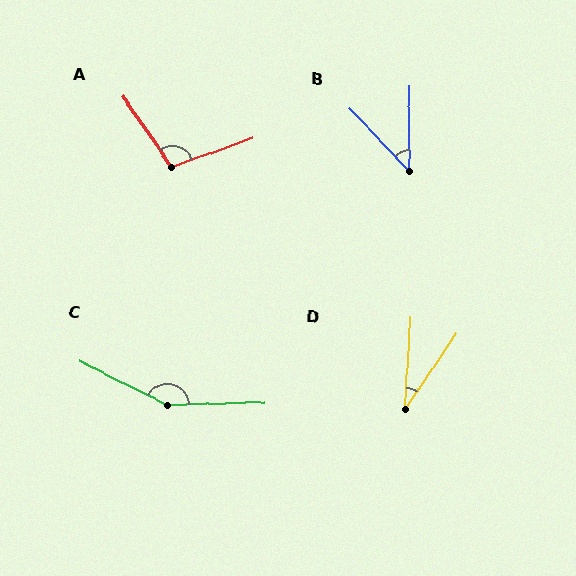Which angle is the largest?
C, at approximately 152 degrees.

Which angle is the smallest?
D, at approximately 30 degrees.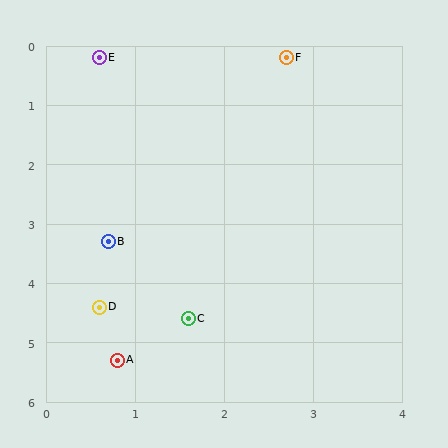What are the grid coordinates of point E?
Point E is at approximately (0.6, 0.2).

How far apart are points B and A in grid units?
Points B and A are about 2.0 grid units apart.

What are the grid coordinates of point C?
Point C is at approximately (1.6, 4.6).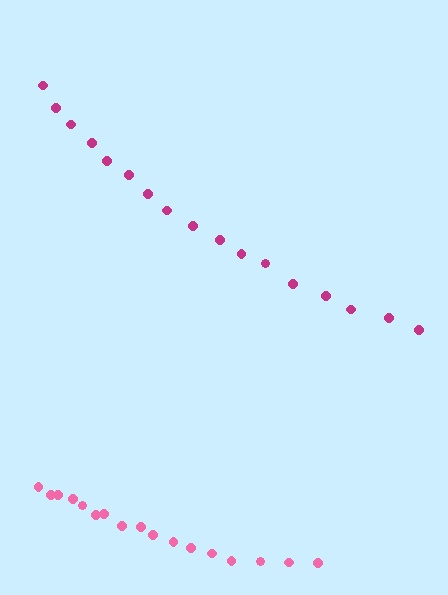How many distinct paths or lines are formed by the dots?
There are 2 distinct paths.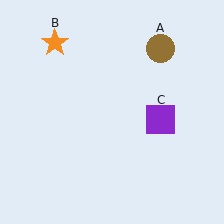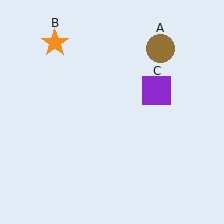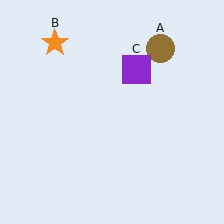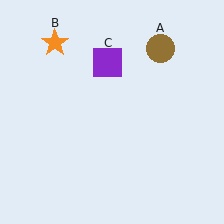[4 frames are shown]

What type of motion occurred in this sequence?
The purple square (object C) rotated counterclockwise around the center of the scene.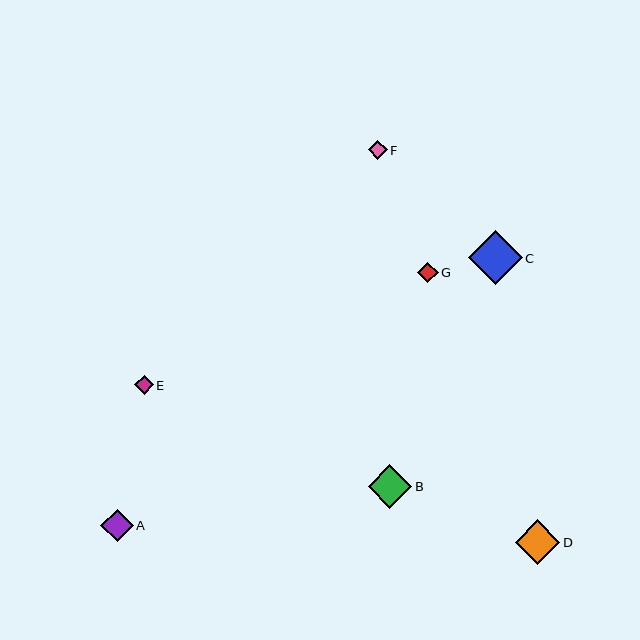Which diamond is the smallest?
Diamond E is the smallest with a size of approximately 19 pixels.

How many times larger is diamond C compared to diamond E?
Diamond C is approximately 2.9 times the size of diamond E.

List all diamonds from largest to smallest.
From largest to smallest: C, D, B, A, G, F, E.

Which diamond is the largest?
Diamond C is the largest with a size of approximately 54 pixels.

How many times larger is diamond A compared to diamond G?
Diamond A is approximately 1.6 times the size of diamond G.